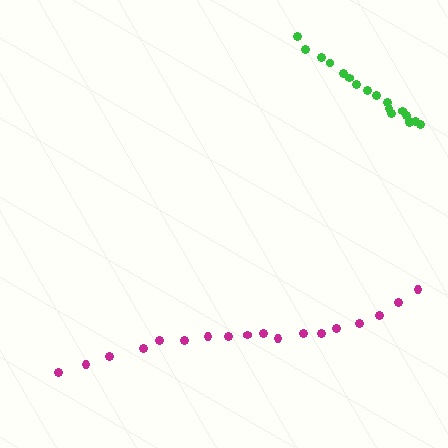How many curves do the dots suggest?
There are 2 distinct paths.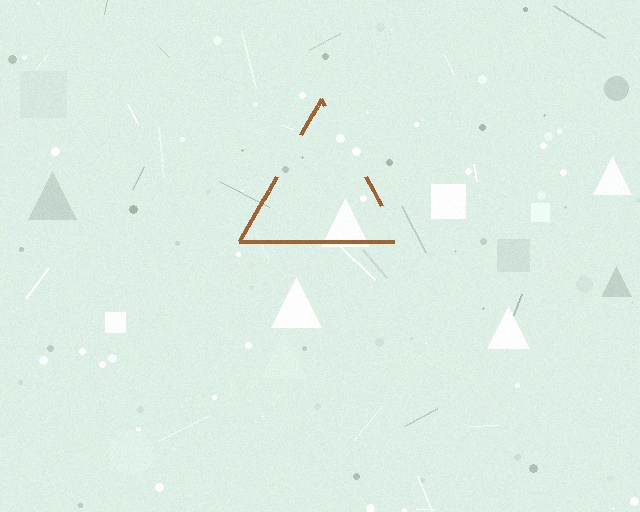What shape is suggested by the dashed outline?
The dashed outline suggests a triangle.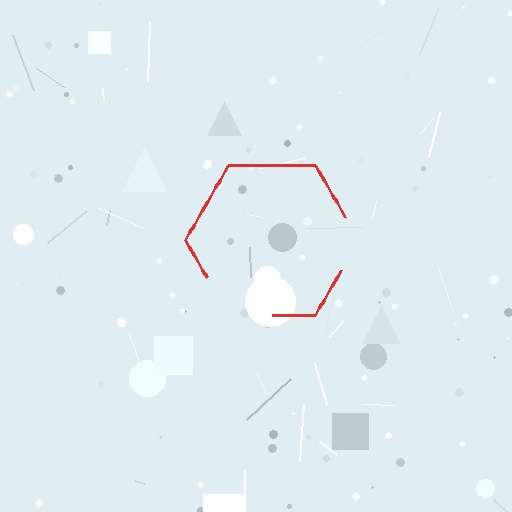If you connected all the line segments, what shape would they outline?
They would outline a hexagon.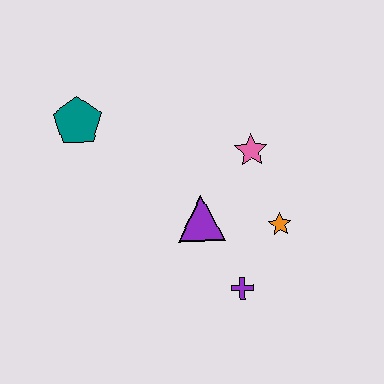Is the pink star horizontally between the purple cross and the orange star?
Yes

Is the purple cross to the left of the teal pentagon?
No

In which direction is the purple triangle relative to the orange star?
The purple triangle is to the left of the orange star.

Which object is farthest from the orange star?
The teal pentagon is farthest from the orange star.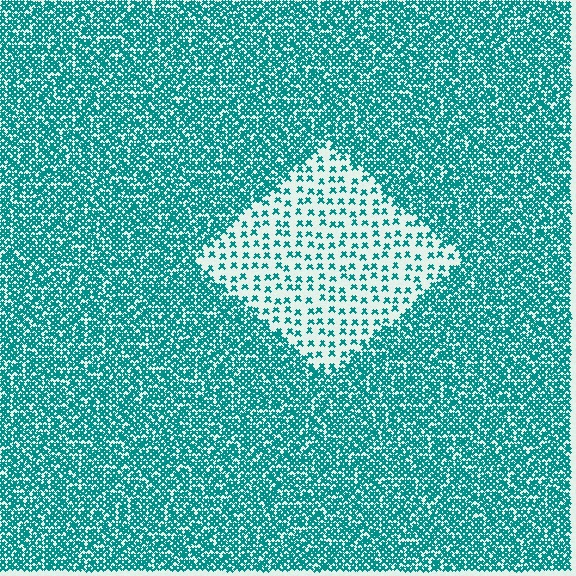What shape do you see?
I see a diamond.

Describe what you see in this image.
The image contains small teal elements arranged at two different densities. A diamond-shaped region is visible where the elements are less densely packed than the surrounding area.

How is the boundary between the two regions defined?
The boundary is defined by a change in element density (approximately 3.1x ratio). All elements are the same color, size, and shape.